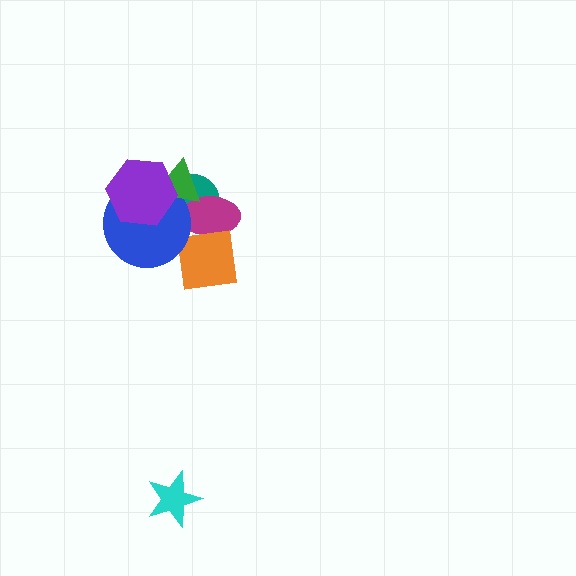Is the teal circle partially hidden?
Yes, it is partially covered by another shape.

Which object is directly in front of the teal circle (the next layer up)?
The magenta ellipse is directly in front of the teal circle.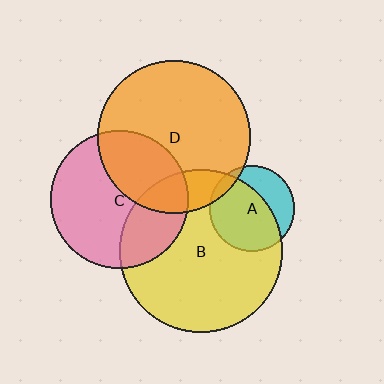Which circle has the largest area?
Circle B (yellow).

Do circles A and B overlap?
Yes.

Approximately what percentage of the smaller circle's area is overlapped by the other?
Approximately 65%.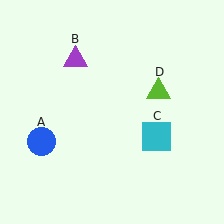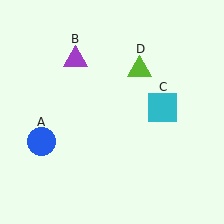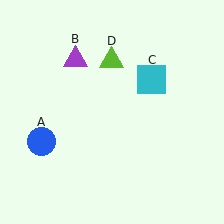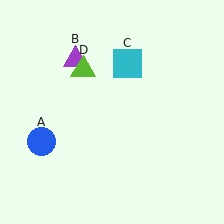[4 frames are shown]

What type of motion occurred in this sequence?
The cyan square (object C), lime triangle (object D) rotated counterclockwise around the center of the scene.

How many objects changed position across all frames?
2 objects changed position: cyan square (object C), lime triangle (object D).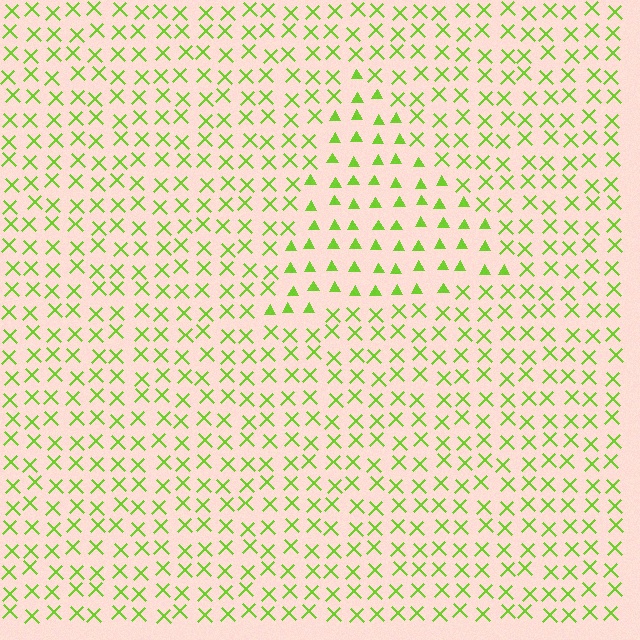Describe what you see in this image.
The image is filled with small lime elements arranged in a uniform grid. A triangle-shaped region contains triangles, while the surrounding area contains X marks. The boundary is defined purely by the change in element shape.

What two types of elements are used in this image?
The image uses triangles inside the triangle region and X marks outside it.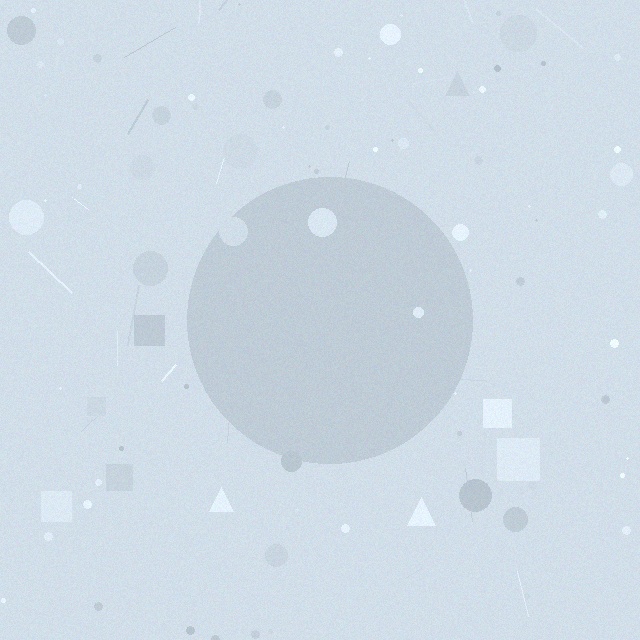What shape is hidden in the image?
A circle is hidden in the image.